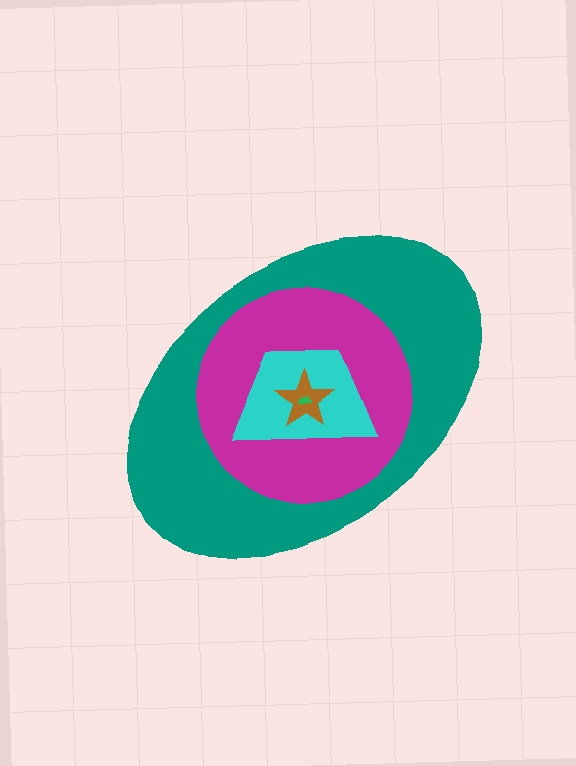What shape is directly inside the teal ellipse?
The magenta circle.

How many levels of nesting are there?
5.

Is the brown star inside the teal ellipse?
Yes.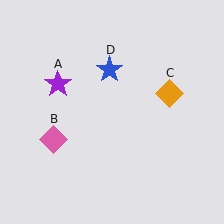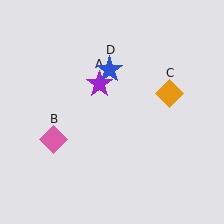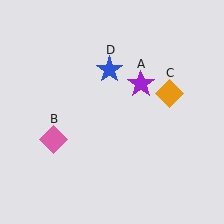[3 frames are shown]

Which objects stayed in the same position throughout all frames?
Pink diamond (object B) and orange diamond (object C) and blue star (object D) remained stationary.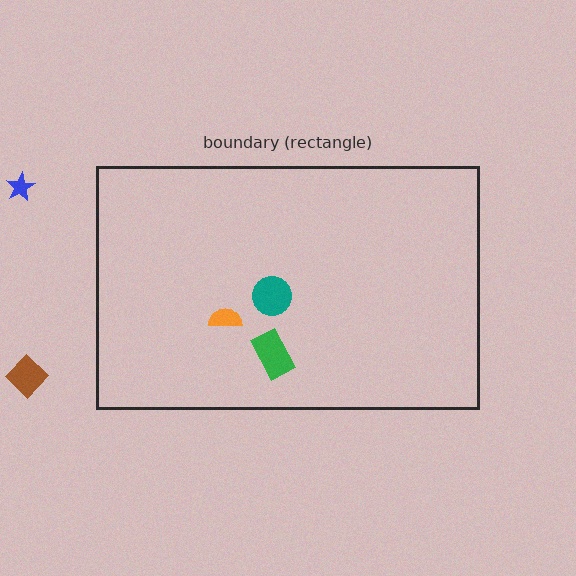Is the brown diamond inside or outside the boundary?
Outside.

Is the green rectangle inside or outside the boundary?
Inside.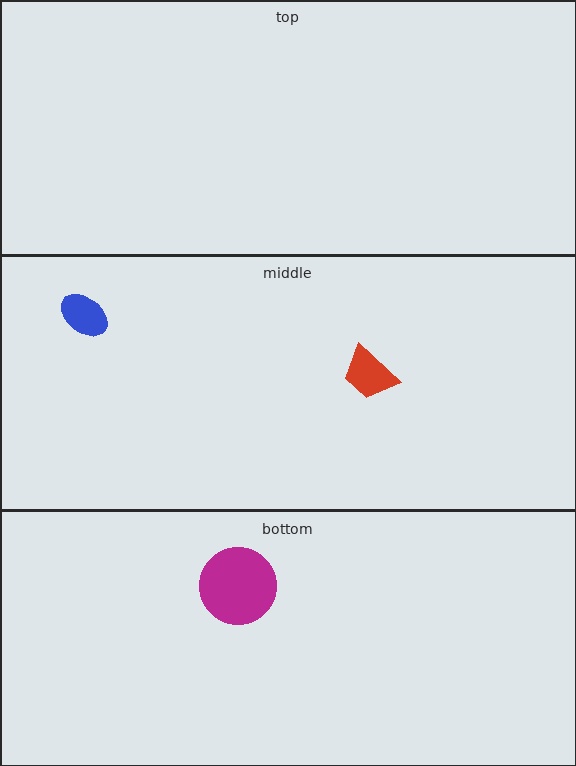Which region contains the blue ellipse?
The middle region.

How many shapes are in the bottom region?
1.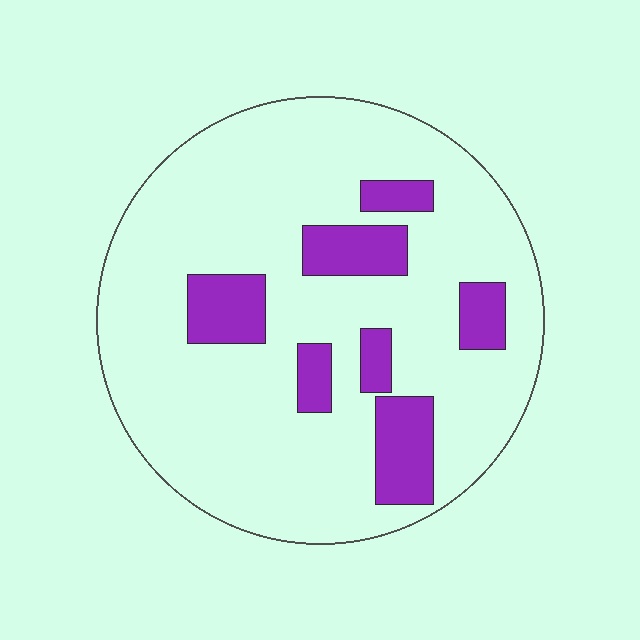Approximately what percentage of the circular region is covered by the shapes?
Approximately 15%.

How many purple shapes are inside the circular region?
7.